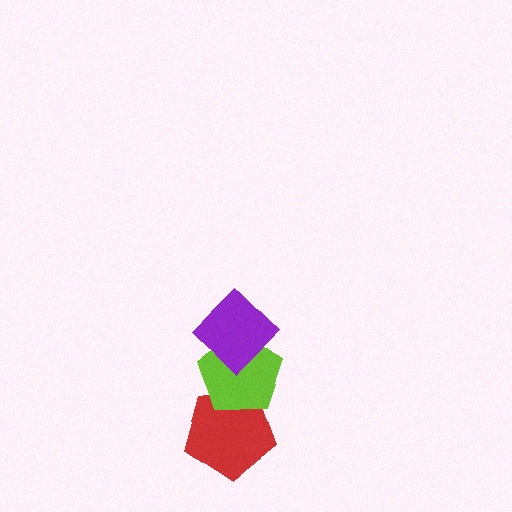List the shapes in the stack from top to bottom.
From top to bottom: the purple diamond, the lime pentagon, the red pentagon.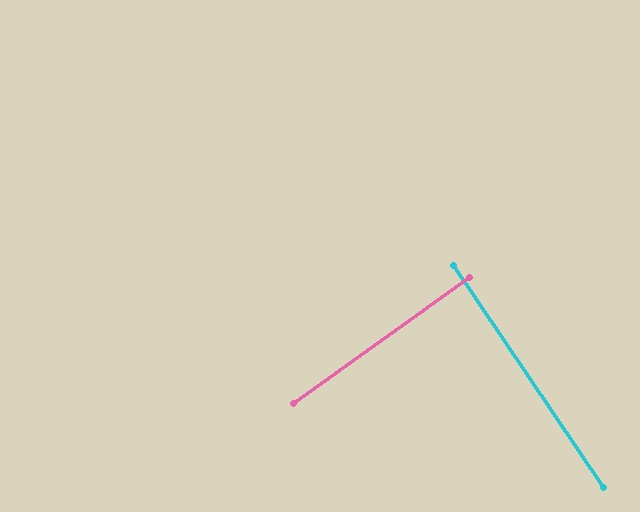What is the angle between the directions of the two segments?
Approximately 88 degrees.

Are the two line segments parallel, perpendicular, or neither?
Perpendicular — they meet at approximately 88°.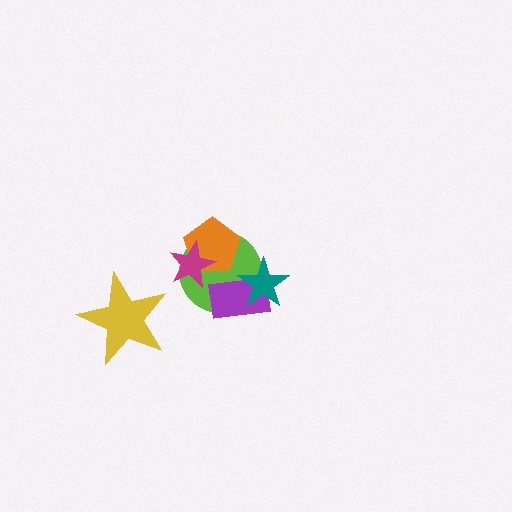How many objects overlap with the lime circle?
4 objects overlap with the lime circle.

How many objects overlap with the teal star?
2 objects overlap with the teal star.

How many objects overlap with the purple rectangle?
2 objects overlap with the purple rectangle.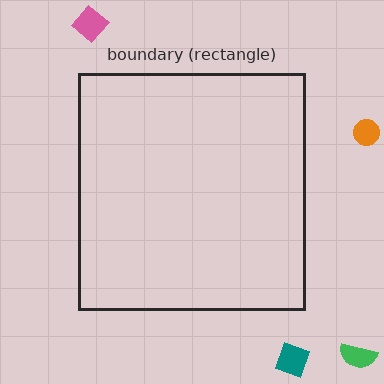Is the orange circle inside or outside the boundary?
Outside.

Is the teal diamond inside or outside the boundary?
Outside.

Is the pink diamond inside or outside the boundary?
Outside.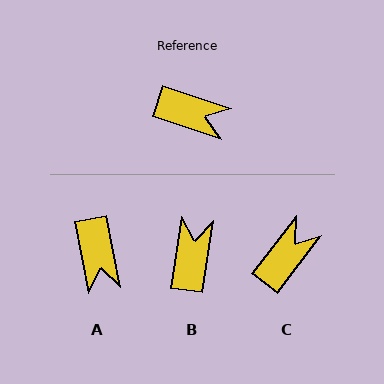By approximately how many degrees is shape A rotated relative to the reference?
Approximately 61 degrees clockwise.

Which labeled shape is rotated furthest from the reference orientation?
B, about 100 degrees away.